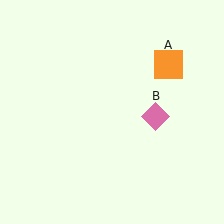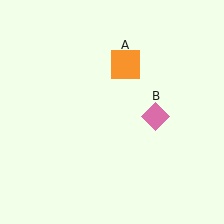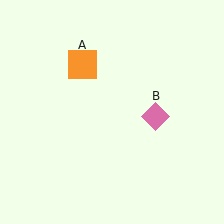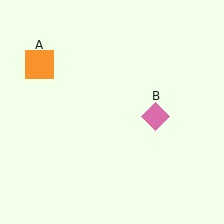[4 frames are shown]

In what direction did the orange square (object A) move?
The orange square (object A) moved left.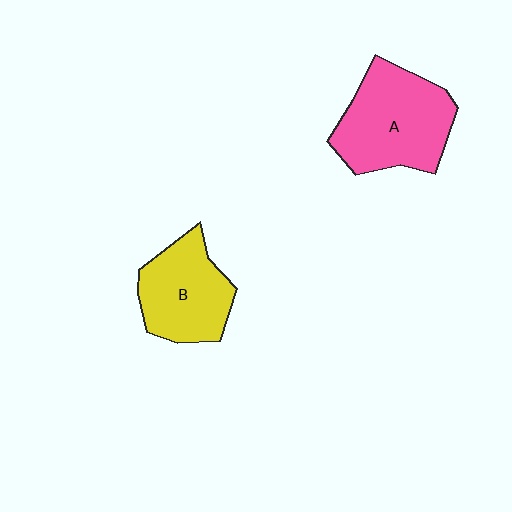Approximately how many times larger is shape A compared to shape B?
Approximately 1.3 times.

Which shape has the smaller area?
Shape B (yellow).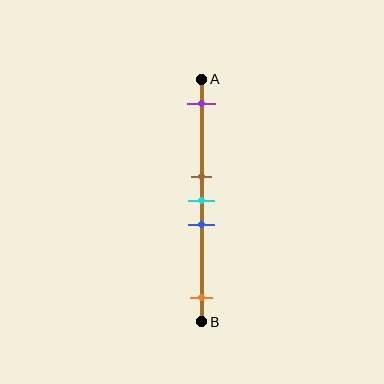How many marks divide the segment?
There are 5 marks dividing the segment.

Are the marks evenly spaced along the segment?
No, the marks are not evenly spaced.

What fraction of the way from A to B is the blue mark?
The blue mark is approximately 60% (0.6) of the way from A to B.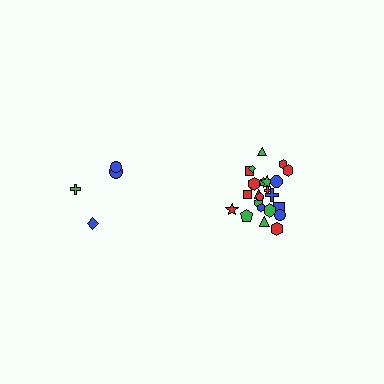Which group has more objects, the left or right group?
The right group.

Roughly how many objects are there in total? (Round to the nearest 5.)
Roughly 30 objects in total.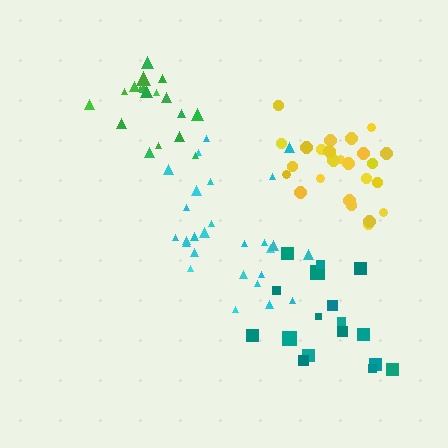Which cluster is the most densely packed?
Yellow.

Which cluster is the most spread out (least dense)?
Teal.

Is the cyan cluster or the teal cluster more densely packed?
Cyan.